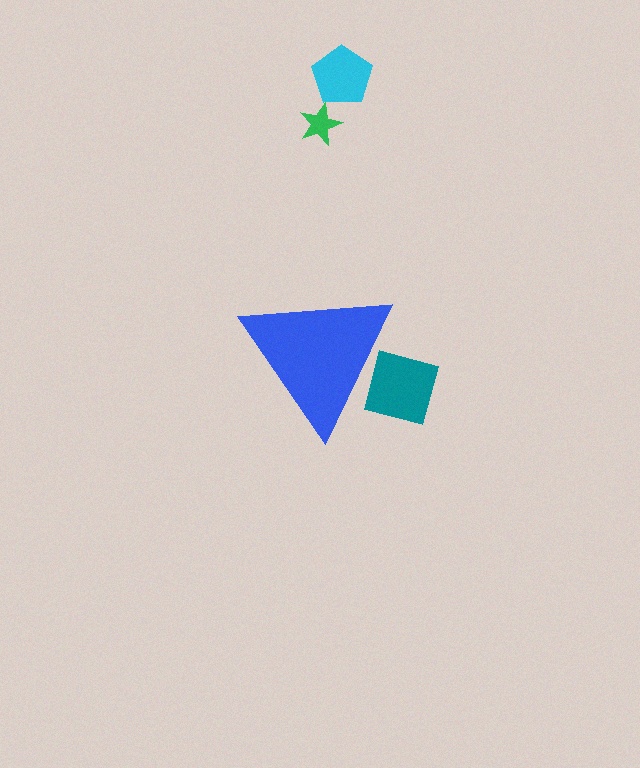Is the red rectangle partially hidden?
Yes, the red rectangle is partially hidden behind the blue triangle.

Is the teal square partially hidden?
Yes, the teal square is partially hidden behind the blue triangle.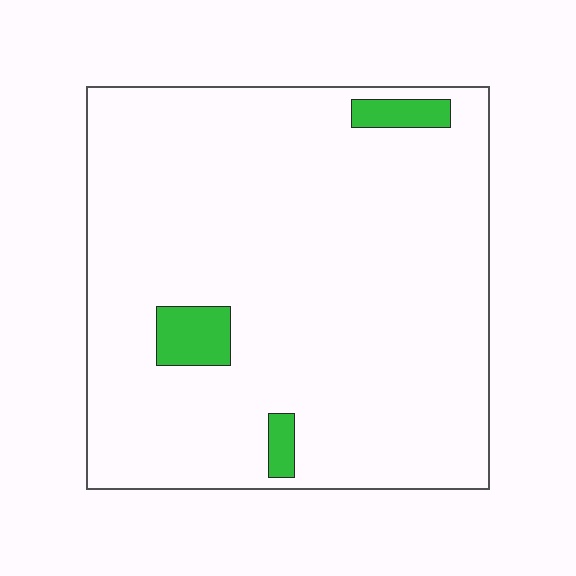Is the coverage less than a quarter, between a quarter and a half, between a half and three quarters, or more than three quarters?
Less than a quarter.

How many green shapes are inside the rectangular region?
3.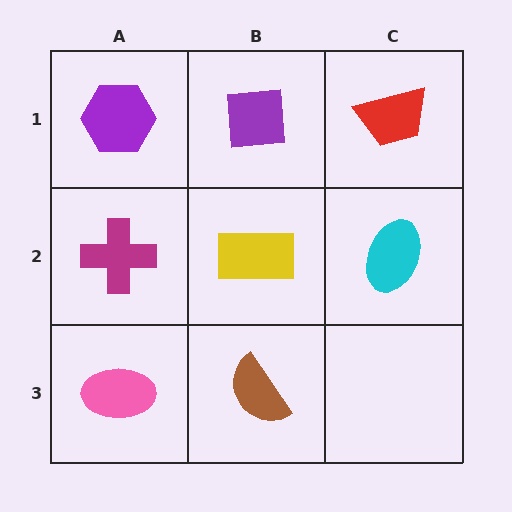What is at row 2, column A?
A magenta cross.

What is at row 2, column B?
A yellow rectangle.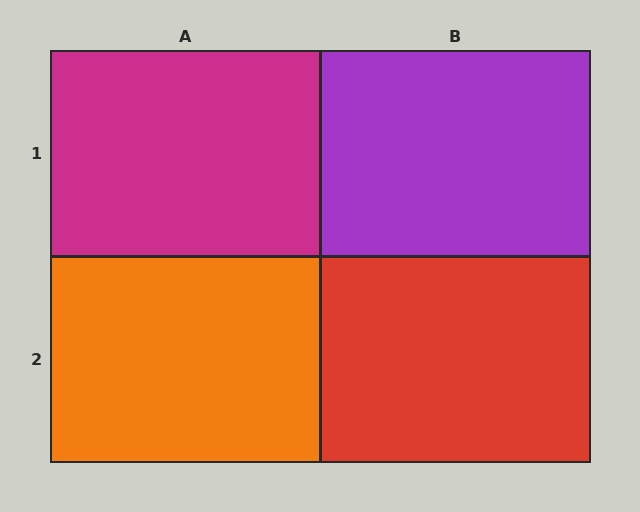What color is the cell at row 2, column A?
Orange.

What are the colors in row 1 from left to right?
Magenta, purple.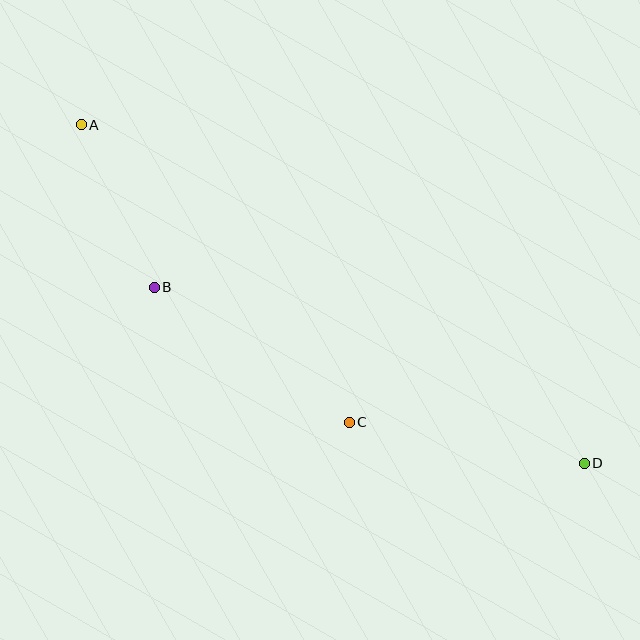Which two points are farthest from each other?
Points A and D are farthest from each other.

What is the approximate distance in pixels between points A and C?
The distance between A and C is approximately 401 pixels.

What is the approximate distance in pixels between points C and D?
The distance between C and D is approximately 239 pixels.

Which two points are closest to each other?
Points A and B are closest to each other.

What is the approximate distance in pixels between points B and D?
The distance between B and D is approximately 465 pixels.